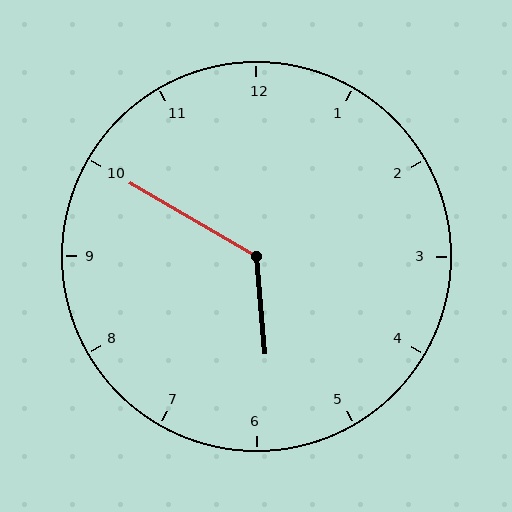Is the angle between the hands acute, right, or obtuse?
It is obtuse.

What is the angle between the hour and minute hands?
Approximately 125 degrees.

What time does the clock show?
5:50.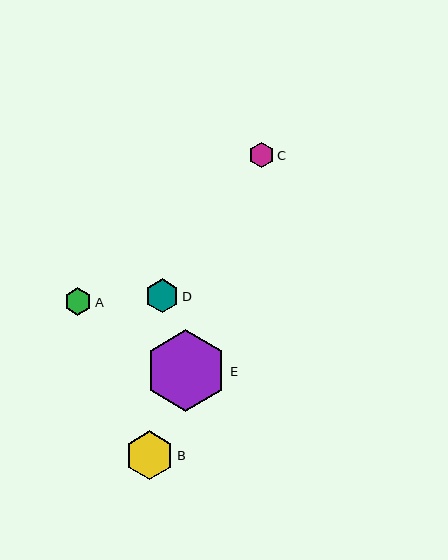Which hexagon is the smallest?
Hexagon C is the smallest with a size of approximately 25 pixels.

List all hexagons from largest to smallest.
From largest to smallest: E, B, D, A, C.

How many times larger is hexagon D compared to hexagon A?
Hexagon D is approximately 1.3 times the size of hexagon A.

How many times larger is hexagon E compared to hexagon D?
Hexagon E is approximately 2.4 times the size of hexagon D.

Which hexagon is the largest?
Hexagon E is the largest with a size of approximately 82 pixels.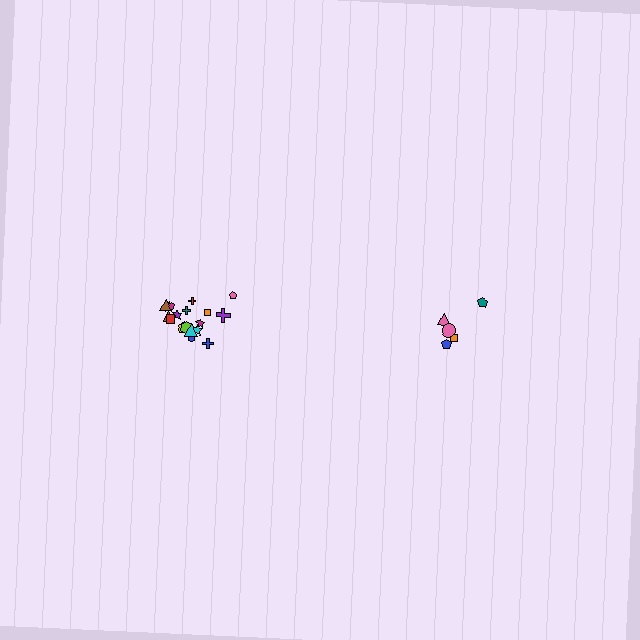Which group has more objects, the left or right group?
The left group.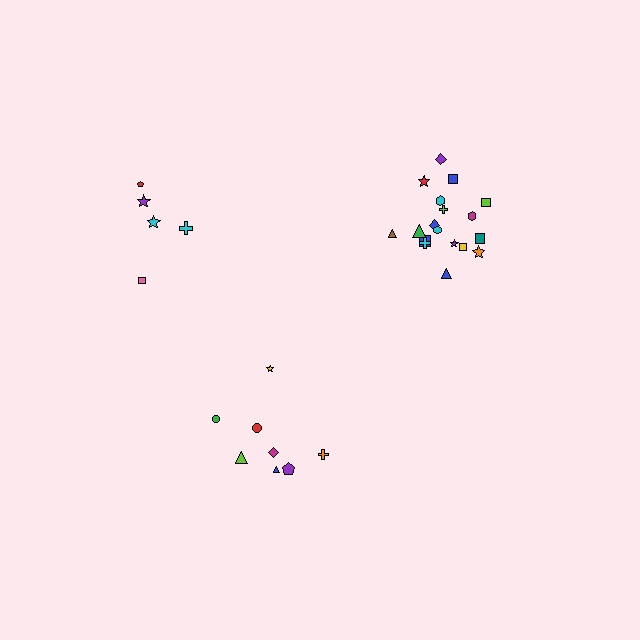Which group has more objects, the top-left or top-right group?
The top-right group.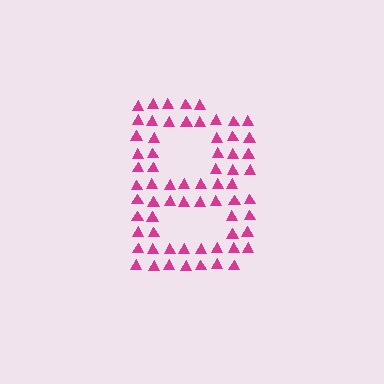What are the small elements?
The small elements are triangles.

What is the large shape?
The large shape is the letter B.